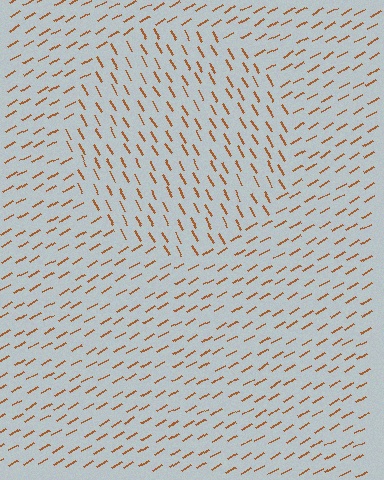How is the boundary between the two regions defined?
The boundary is defined purely by a change in line orientation (approximately 89 degrees difference). All lines are the same color and thickness.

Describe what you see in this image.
The image is filled with small brown line segments. A circle region in the image has lines oriented differently from the surrounding lines, creating a visible texture boundary.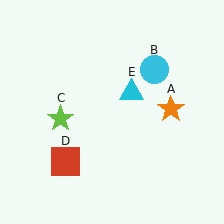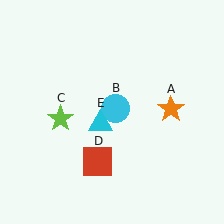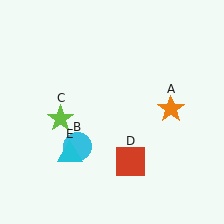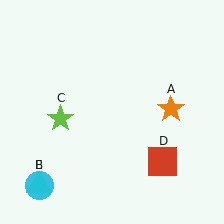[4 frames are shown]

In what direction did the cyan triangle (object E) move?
The cyan triangle (object E) moved down and to the left.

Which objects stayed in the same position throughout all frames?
Orange star (object A) and lime star (object C) remained stationary.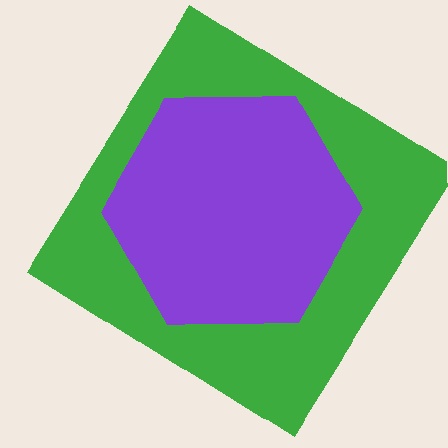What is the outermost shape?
The green diamond.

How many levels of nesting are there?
2.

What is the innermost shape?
The purple hexagon.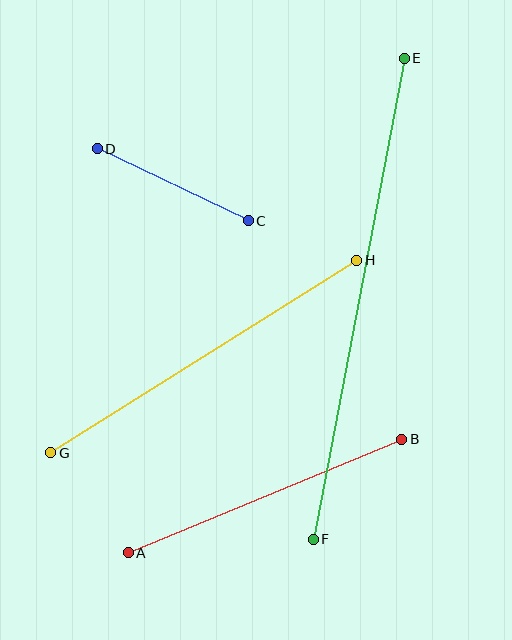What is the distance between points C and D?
The distance is approximately 167 pixels.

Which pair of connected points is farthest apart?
Points E and F are farthest apart.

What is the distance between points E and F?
The distance is approximately 490 pixels.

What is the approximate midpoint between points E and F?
The midpoint is at approximately (359, 299) pixels.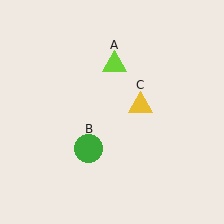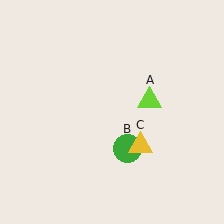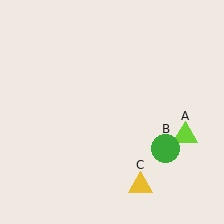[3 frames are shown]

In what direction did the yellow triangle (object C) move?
The yellow triangle (object C) moved down.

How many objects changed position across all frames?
3 objects changed position: lime triangle (object A), green circle (object B), yellow triangle (object C).